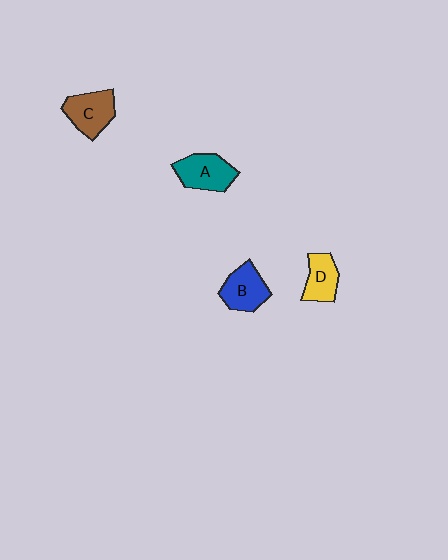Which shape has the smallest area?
Shape D (yellow).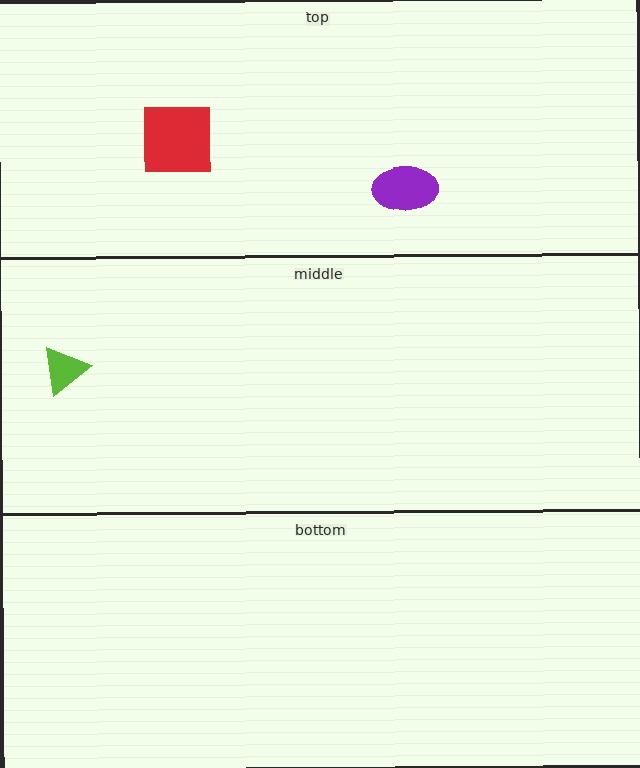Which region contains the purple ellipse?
The top region.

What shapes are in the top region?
The red square, the purple ellipse.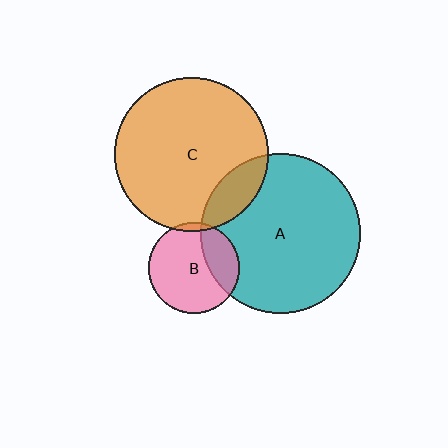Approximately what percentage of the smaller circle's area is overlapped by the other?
Approximately 25%.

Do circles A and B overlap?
Yes.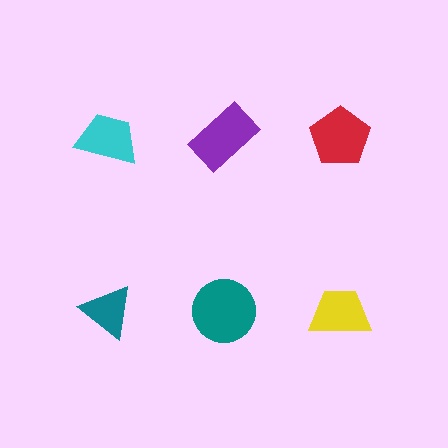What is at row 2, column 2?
A teal circle.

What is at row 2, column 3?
A yellow trapezoid.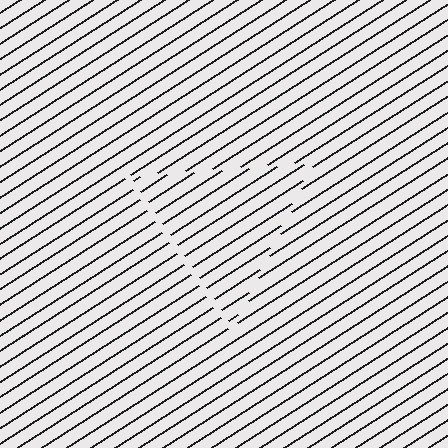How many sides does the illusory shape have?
3 sides — the line-ends trace a triangle.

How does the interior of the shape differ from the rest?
The interior of the shape contains the same grating, shifted by half a period — the contour is defined by the phase discontinuity where line-ends from the inner and outer gratings abut.